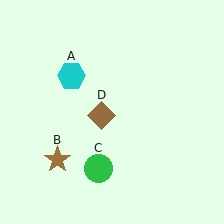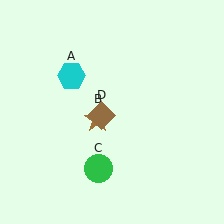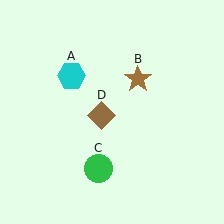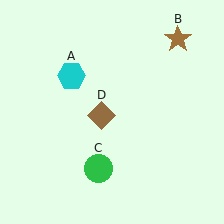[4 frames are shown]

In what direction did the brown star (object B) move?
The brown star (object B) moved up and to the right.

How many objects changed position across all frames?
1 object changed position: brown star (object B).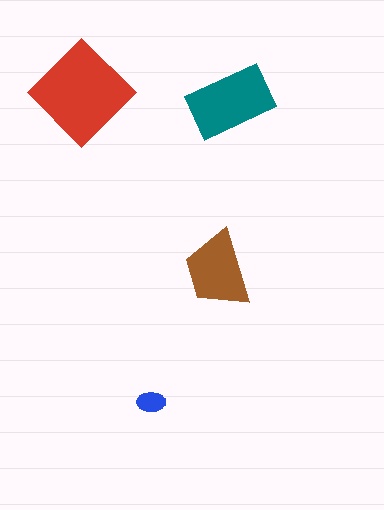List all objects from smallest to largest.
The blue ellipse, the brown trapezoid, the teal rectangle, the red diamond.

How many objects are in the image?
There are 4 objects in the image.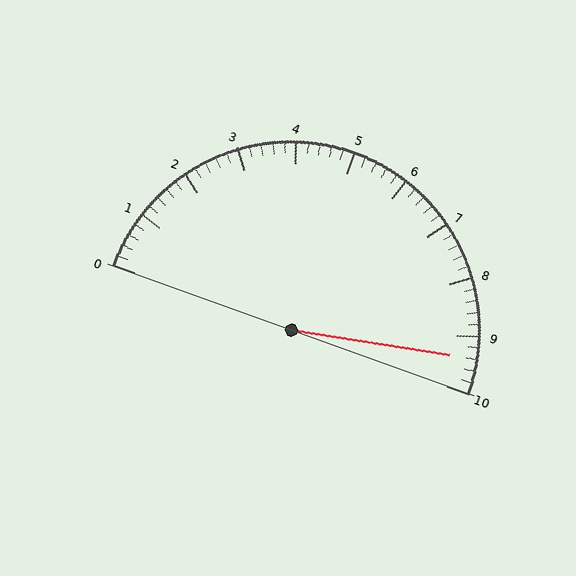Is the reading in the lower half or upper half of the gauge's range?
The reading is in the upper half of the range (0 to 10).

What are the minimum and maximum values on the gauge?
The gauge ranges from 0 to 10.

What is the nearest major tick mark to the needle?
The nearest major tick mark is 9.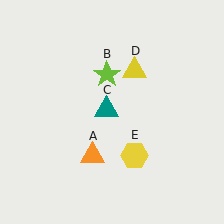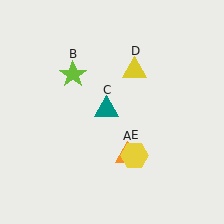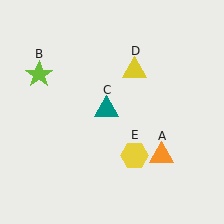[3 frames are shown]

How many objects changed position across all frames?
2 objects changed position: orange triangle (object A), lime star (object B).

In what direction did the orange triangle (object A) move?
The orange triangle (object A) moved right.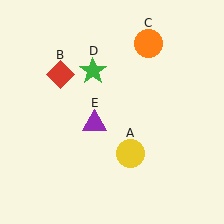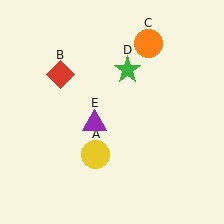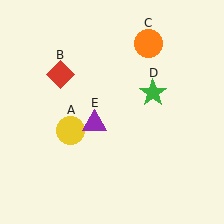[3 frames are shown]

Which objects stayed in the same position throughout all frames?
Red diamond (object B) and orange circle (object C) and purple triangle (object E) remained stationary.